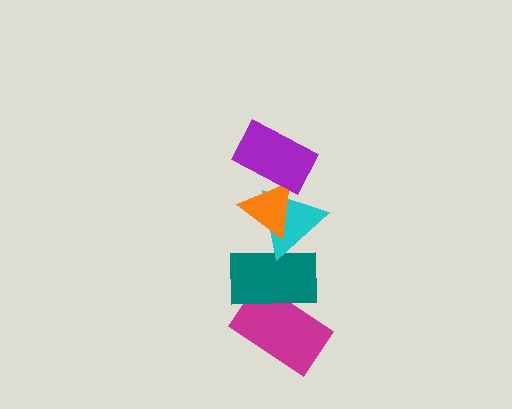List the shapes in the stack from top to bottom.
From top to bottom: the purple rectangle, the orange triangle, the cyan triangle, the teal rectangle, the magenta rectangle.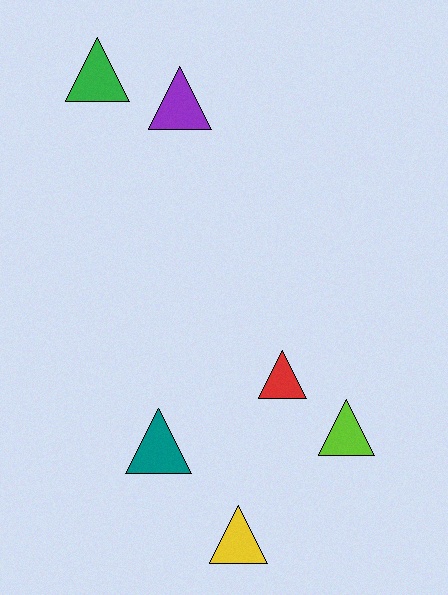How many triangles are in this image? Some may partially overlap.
There are 6 triangles.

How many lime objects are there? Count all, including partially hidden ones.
There is 1 lime object.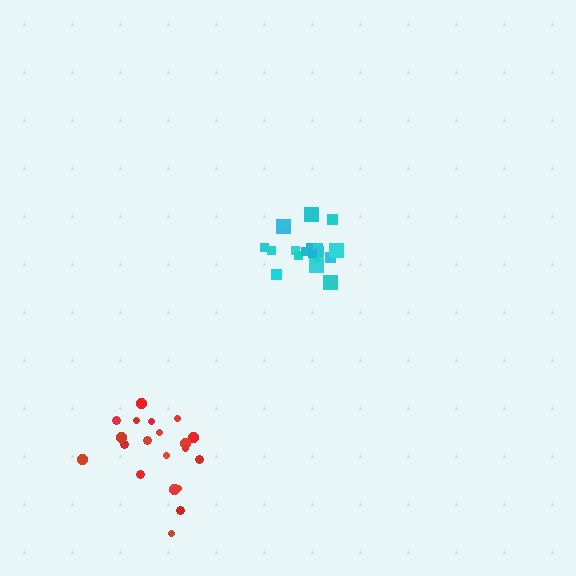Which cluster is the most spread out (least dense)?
Red.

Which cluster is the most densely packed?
Cyan.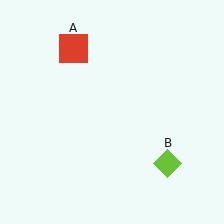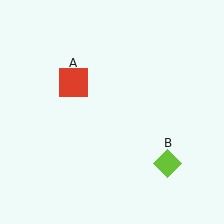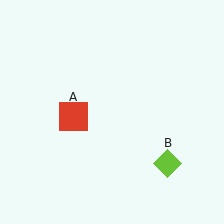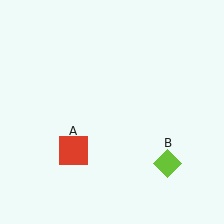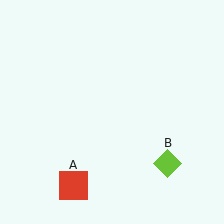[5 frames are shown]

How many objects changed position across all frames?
1 object changed position: red square (object A).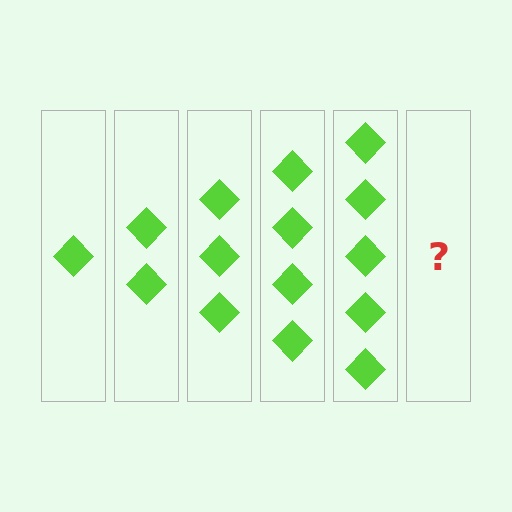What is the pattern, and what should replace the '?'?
The pattern is that each step adds one more diamond. The '?' should be 6 diamonds.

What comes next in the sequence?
The next element should be 6 diamonds.